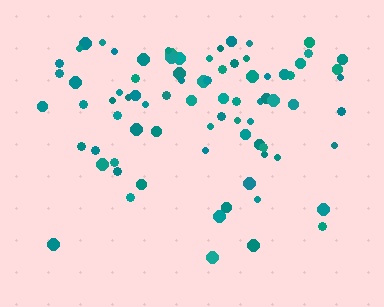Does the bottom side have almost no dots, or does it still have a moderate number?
Still a moderate number, just noticeably fewer than the top.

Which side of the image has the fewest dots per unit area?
The bottom.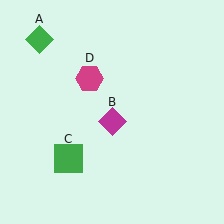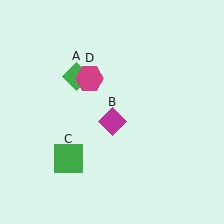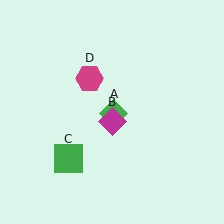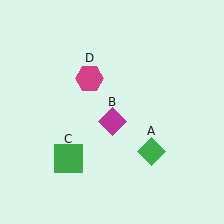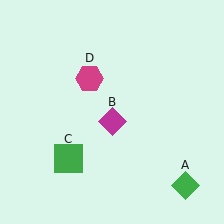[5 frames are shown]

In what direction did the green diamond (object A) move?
The green diamond (object A) moved down and to the right.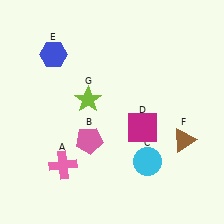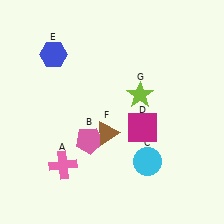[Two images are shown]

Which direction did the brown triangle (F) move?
The brown triangle (F) moved left.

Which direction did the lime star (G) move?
The lime star (G) moved right.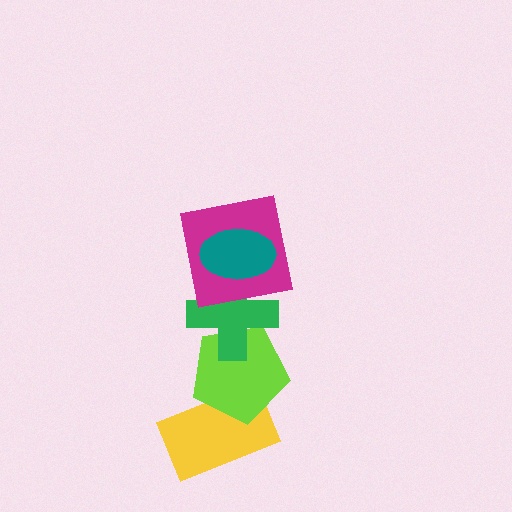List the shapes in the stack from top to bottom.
From top to bottom: the teal ellipse, the magenta square, the green cross, the lime pentagon, the yellow rectangle.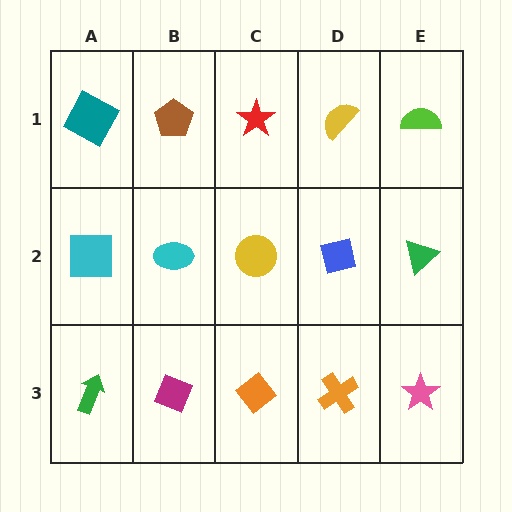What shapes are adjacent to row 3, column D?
A blue square (row 2, column D), an orange diamond (row 3, column C), a pink star (row 3, column E).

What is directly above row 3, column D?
A blue square.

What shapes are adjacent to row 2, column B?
A brown pentagon (row 1, column B), a magenta diamond (row 3, column B), a cyan square (row 2, column A), a yellow circle (row 2, column C).